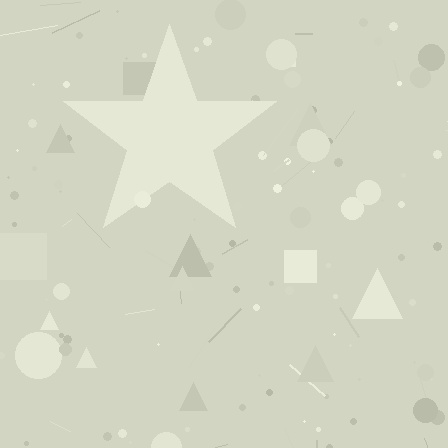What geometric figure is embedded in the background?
A star is embedded in the background.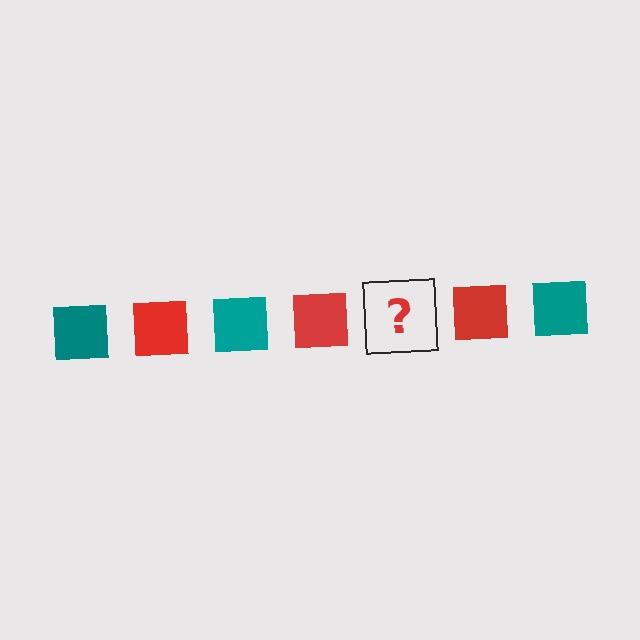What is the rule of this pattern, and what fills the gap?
The rule is that the pattern cycles through teal, red squares. The gap should be filled with a teal square.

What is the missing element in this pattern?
The missing element is a teal square.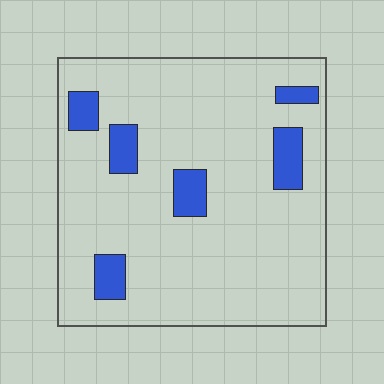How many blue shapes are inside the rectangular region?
6.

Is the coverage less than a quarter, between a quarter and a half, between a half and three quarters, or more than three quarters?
Less than a quarter.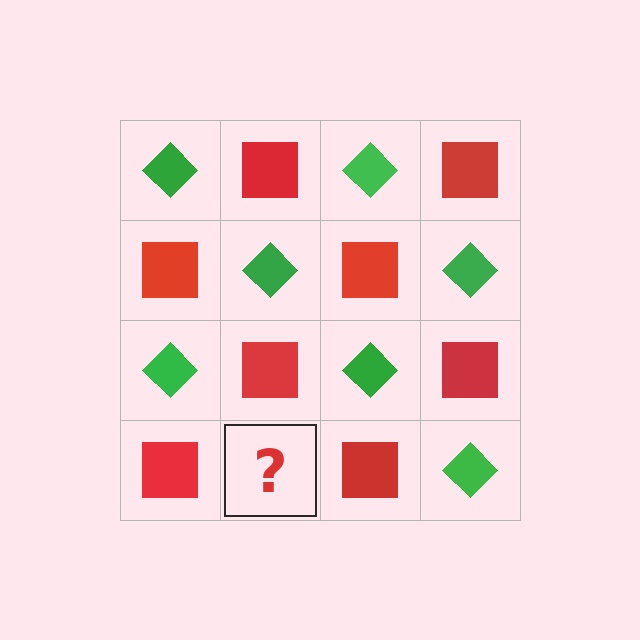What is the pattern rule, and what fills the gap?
The rule is that it alternates green diamond and red square in a checkerboard pattern. The gap should be filled with a green diamond.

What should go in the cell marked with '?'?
The missing cell should contain a green diamond.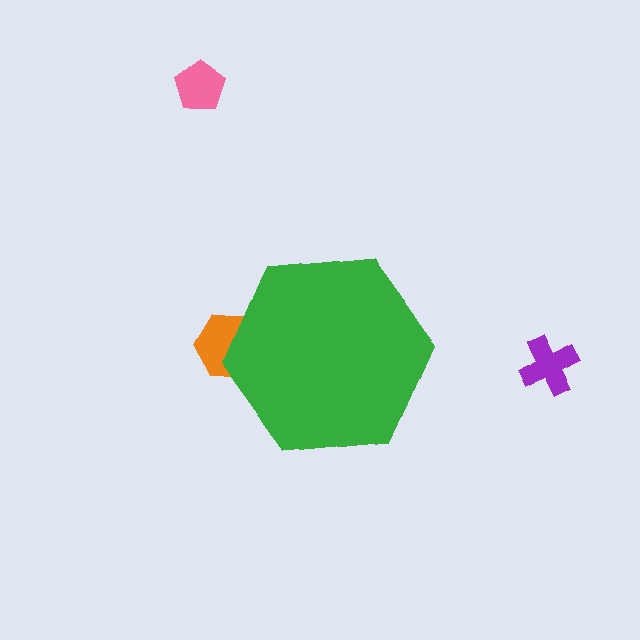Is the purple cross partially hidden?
No, the purple cross is fully visible.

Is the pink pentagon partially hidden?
No, the pink pentagon is fully visible.